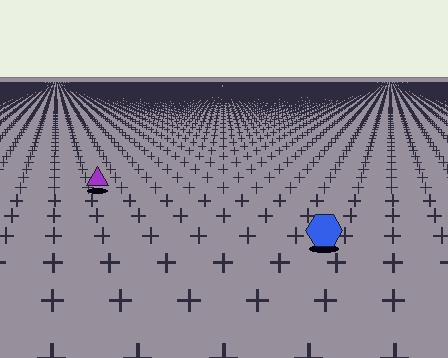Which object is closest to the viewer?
The blue hexagon is closest. The texture marks near it are larger and more spread out.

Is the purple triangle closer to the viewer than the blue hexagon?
No. The blue hexagon is closer — you can tell from the texture gradient: the ground texture is coarser near it.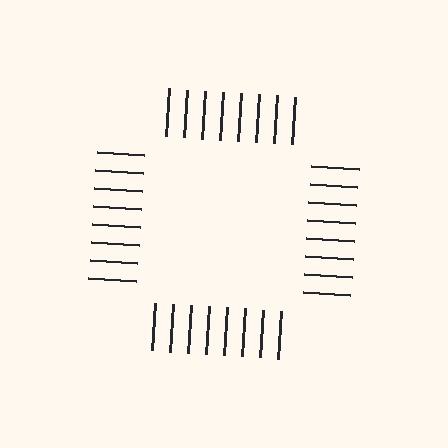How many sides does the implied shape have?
4 sides — the line-ends trace a square.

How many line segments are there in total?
32 — 8 along each of the 4 edges.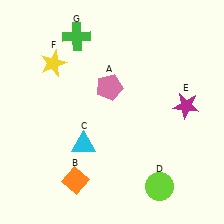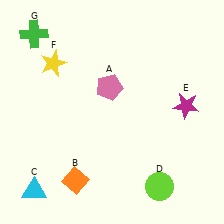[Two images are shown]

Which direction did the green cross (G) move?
The green cross (G) moved left.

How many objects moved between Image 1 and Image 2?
2 objects moved between the two images.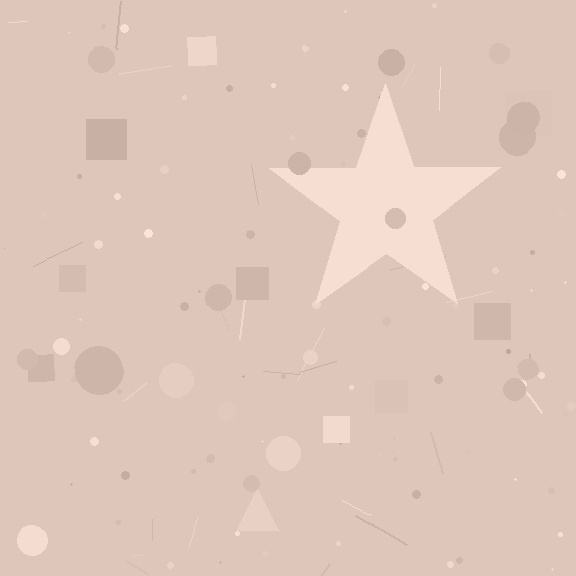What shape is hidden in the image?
A star is hidden in the image.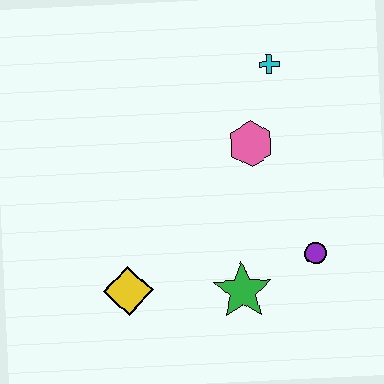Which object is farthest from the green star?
The cyan cross is farthest from the green star.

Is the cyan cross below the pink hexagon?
No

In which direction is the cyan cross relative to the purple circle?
The cyan cross is above the purple circle.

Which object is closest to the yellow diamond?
The green star is closest to the yellow diamond.